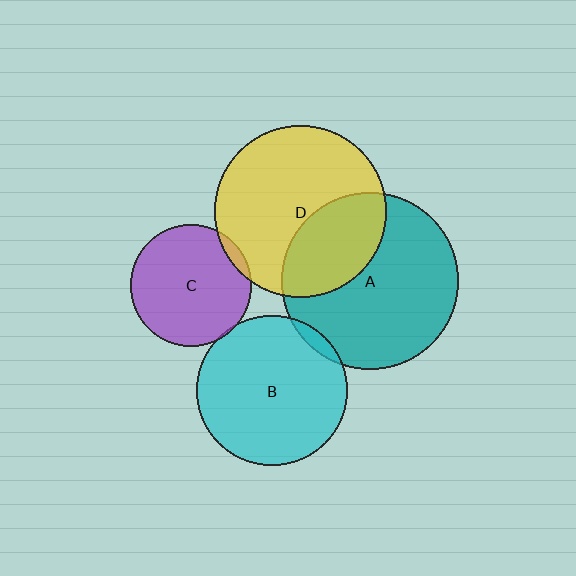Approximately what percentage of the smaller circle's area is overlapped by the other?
Approximately 5%.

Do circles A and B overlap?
Yes.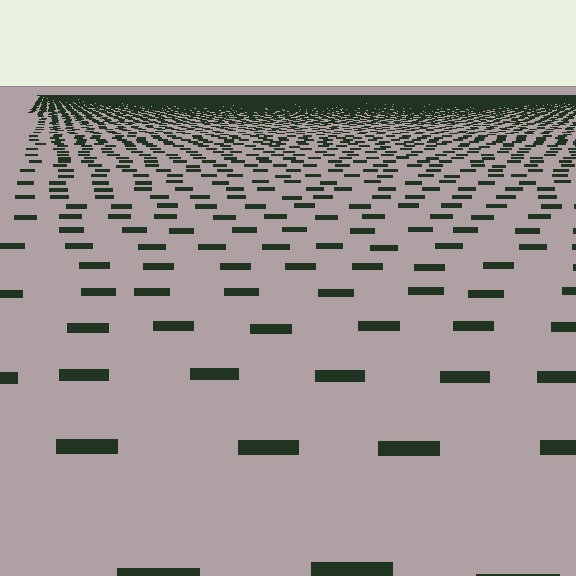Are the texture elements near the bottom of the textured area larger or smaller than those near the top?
Larger. Near the bottom, elements are closer to the viewer and appear at a bigger on-screen size.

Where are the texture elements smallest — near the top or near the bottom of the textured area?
Near the top.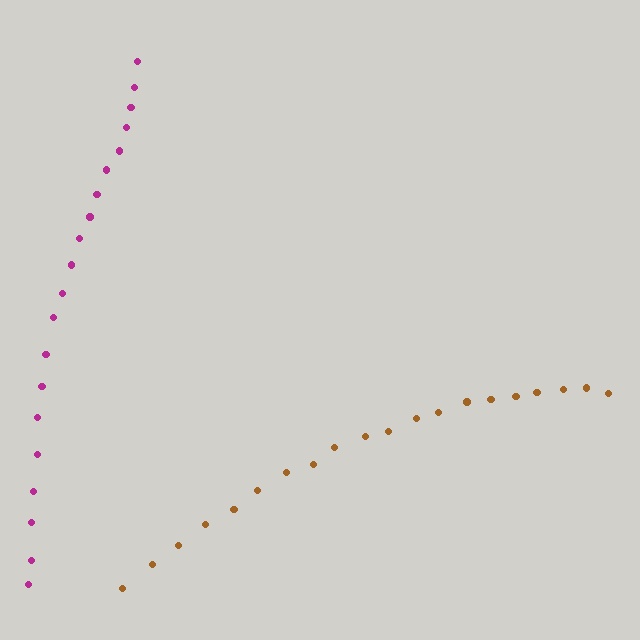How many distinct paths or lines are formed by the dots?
There are 2 distinct paths.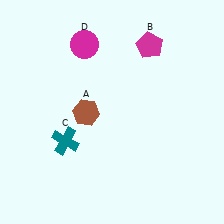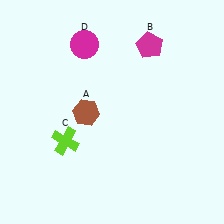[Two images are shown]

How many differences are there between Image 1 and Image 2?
There is 1 difference between the two images.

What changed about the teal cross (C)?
In Image 1, C is teal. In Image 2, it changed to lime.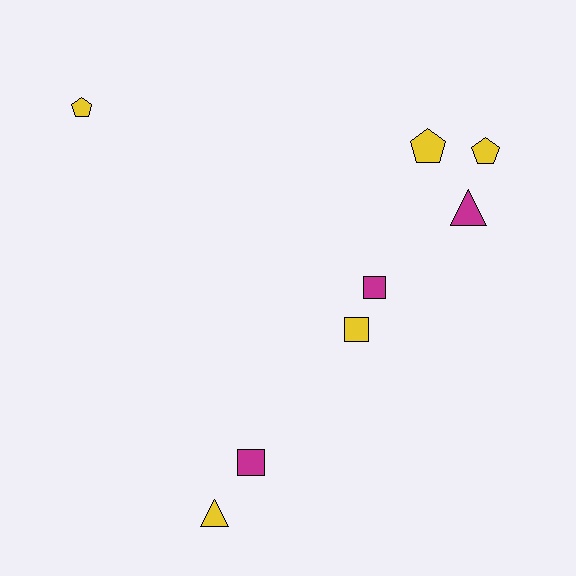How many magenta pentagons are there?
There are no magenta pentagons.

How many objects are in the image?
There are 8 objects.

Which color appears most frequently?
Yellow, with 5 objects.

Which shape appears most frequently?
Square, with 3 objects.